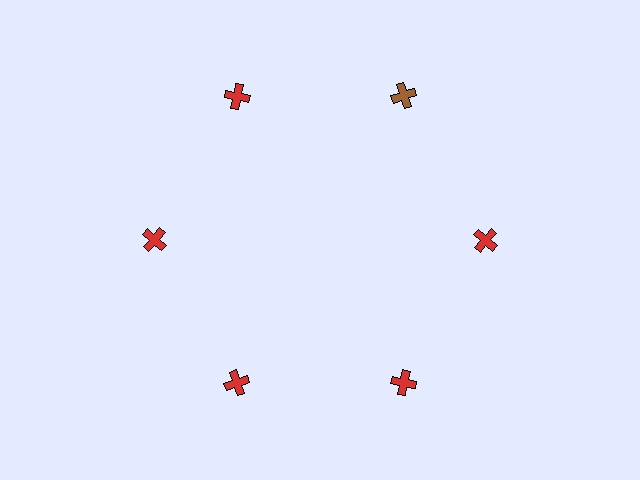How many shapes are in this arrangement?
There are 6 shapes arranged in a ring pattern.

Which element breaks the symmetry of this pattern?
The brown cross at roughly the 1 o'clock position breaks the symmetry. All other shapes are red crosses.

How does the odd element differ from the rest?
It has a different color: brown instead of red.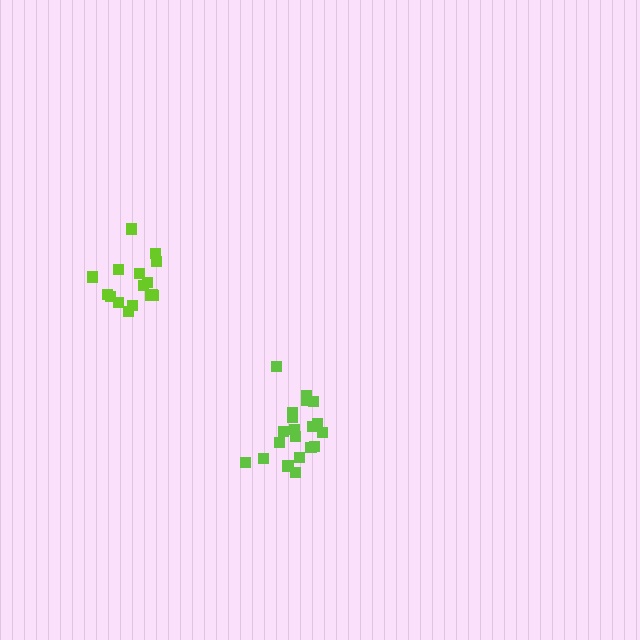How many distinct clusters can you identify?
There are 2 distinct clusters.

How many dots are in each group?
Group 1: 16 dots, Group 2: 20 dots (36 total).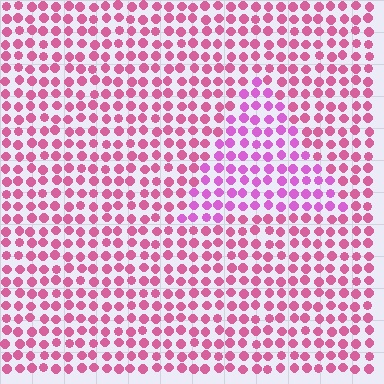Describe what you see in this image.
The image is filled with small pink elements in a uniform arrangement. A triangle-shaped region is visible where the elements are tinted to a slightly different hue, forming a subtle color boundary.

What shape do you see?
I see a triangle.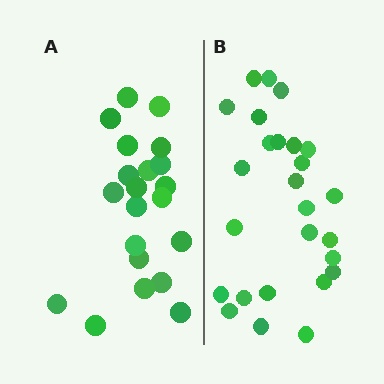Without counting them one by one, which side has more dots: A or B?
Region B (the right region) has more dots.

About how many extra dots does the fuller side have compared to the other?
Region B has about 5 more dots than region A.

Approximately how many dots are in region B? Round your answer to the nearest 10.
About 30 dots. (The exact count is 26, which rounds to 30.)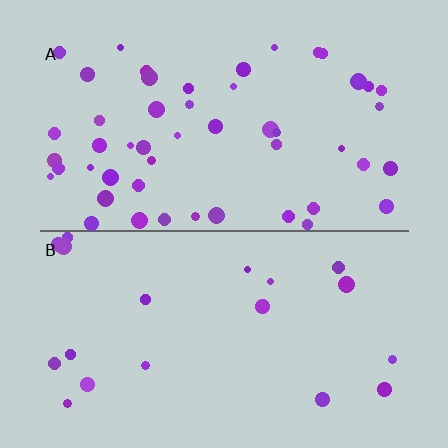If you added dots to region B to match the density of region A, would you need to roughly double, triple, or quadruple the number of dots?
Approximately triple.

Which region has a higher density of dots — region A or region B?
A (the top).